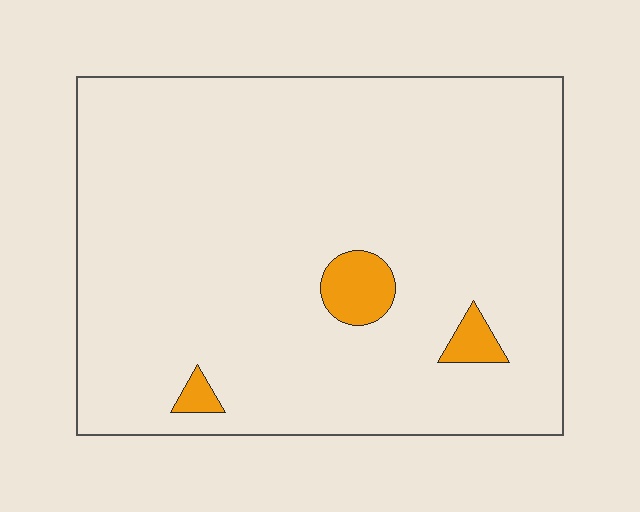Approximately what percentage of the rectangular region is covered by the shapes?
Approximately 5%.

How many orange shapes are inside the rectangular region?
3.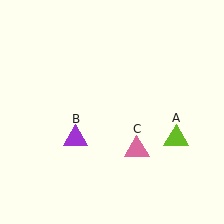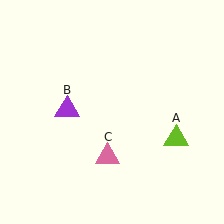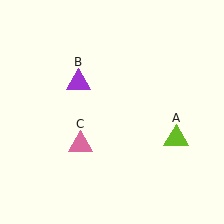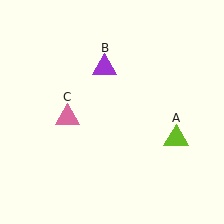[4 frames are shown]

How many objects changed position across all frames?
2 objects changed position: purple triangle (object B), pink triangle (object C).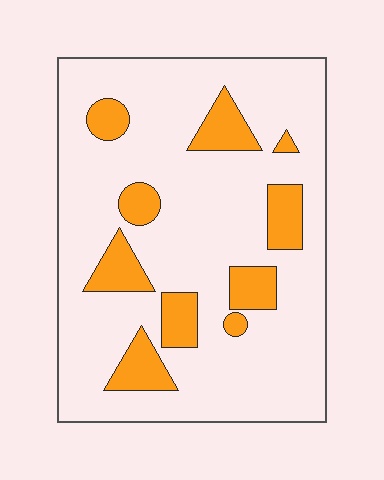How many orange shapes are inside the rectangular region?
10.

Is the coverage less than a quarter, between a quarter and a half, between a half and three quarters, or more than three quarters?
Less than a quarter.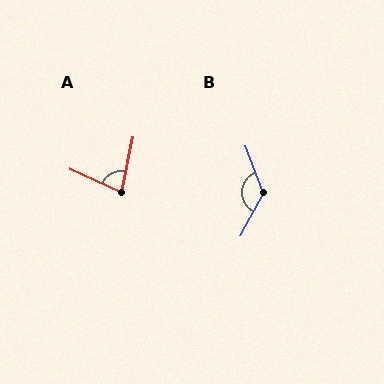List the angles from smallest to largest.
A (78°), B (130°).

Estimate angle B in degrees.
Approximately 130 degrees.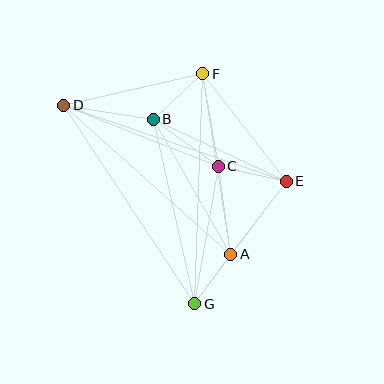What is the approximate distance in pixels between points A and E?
The distance between A and E is approximately 91 pixels.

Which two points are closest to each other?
Points A and G are closest to each other.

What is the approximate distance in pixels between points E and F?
The distance between E and F is approximately 136 pixels.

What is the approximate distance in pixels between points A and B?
The distance between A and B is approximately 156 pixels.